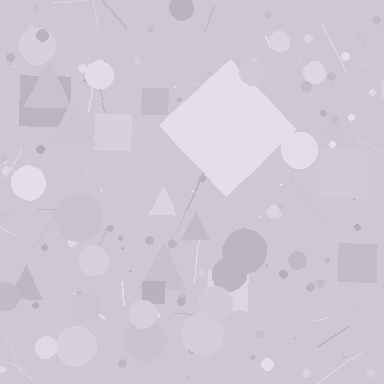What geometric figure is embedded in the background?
A diamond is embedded in the background.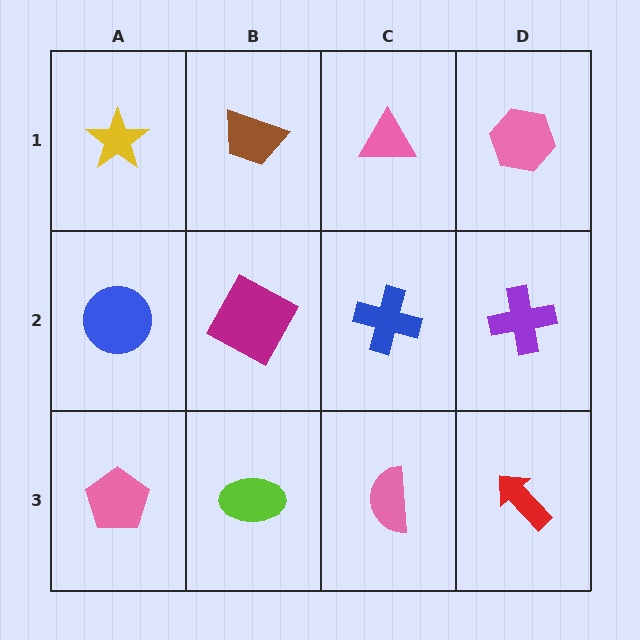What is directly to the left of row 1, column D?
A pink triangle.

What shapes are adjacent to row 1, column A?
A blue circle (row 2, column A), a brown trapezoid (row 1, column B).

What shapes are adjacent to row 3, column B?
A magenta square (row 2, column B), a pink pentagon (row 3, column A), a pink semicircle (row 3, column C).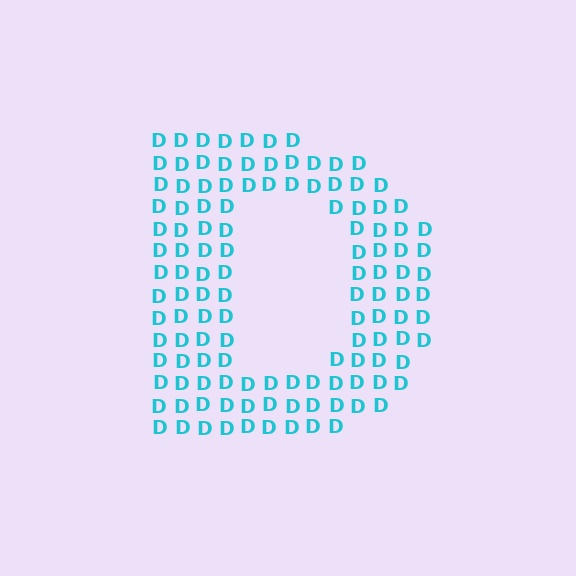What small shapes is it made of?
It is made of small letter D's.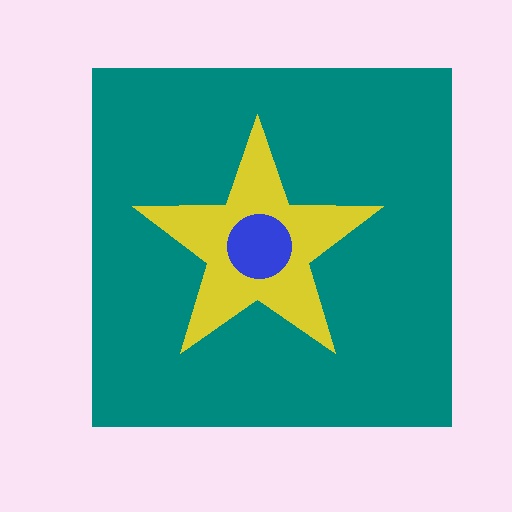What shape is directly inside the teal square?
The yellow star.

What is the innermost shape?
The blue circle.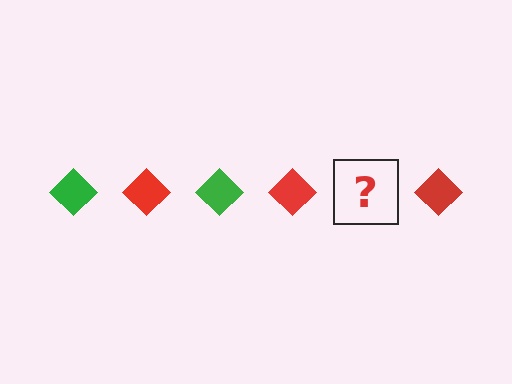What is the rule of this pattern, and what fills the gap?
The rule is that the pattern cycles through green, red diamonds. The gap should be filled with a green diamond.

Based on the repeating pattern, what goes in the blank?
The blank should be a green diamond.